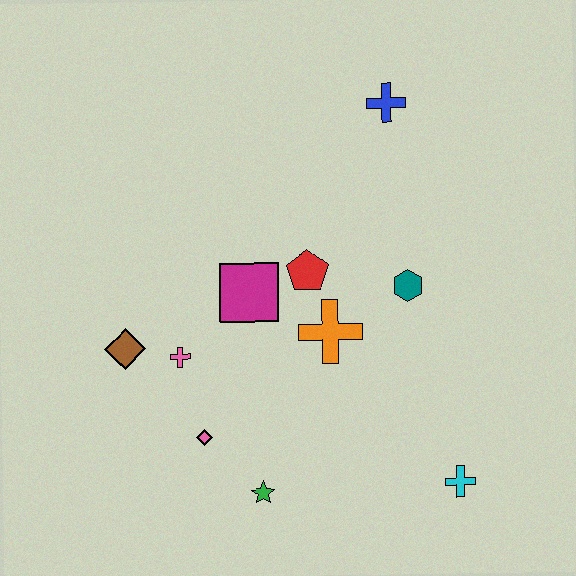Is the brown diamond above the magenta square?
No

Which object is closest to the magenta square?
The red pentagon is closest to the magenta square.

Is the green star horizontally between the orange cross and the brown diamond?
Yes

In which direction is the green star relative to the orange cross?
The green star is below the orange cross.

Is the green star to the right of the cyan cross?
No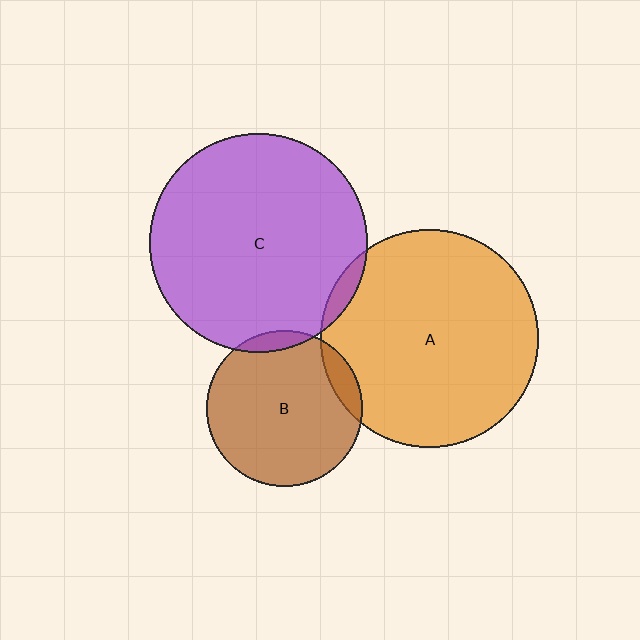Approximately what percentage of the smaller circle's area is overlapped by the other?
Approximately 10%.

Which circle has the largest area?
Circle C (purple).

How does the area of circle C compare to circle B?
Approximately 2.0 times.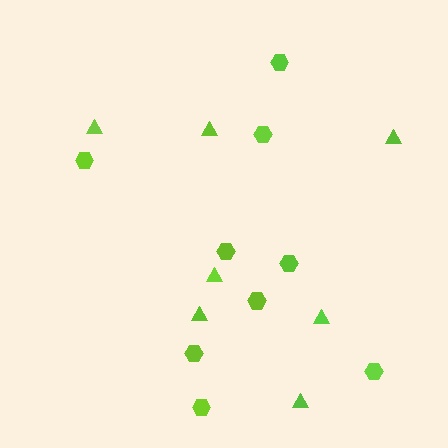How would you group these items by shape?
There are 2 groups: one group of triangles (7) and one group of hexagons (9).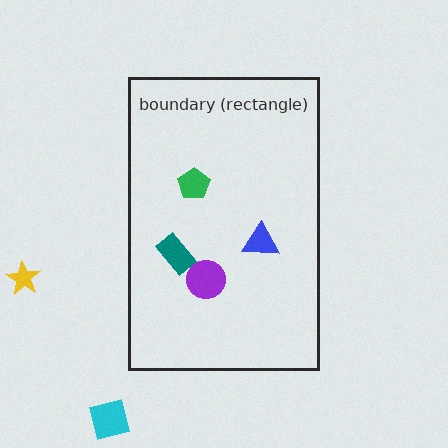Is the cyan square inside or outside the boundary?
Outside.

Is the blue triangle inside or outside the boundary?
Inside.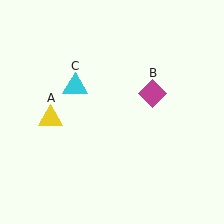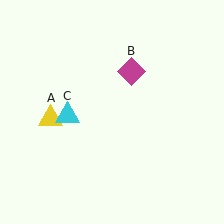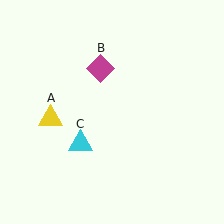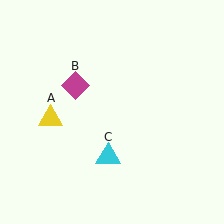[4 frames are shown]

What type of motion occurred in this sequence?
The magenta diamond (object B), cyan triangle (object C) rotated counterclockwise around the center of the scene.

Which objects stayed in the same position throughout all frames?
Yellow triangle (object A) remained stationary.